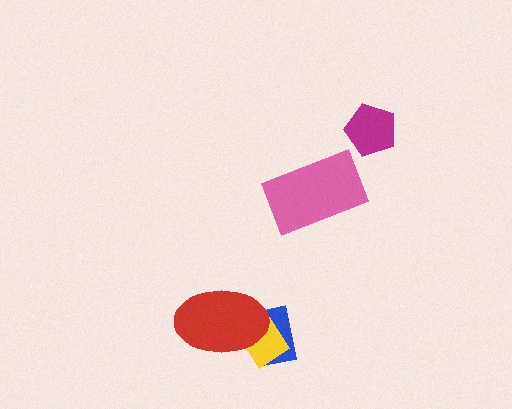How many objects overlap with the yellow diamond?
2 objects overlap with the yellow diamond.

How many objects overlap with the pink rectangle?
0 objects overlap with the pink rectangle.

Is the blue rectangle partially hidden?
Yes, it is partially covered by another shape.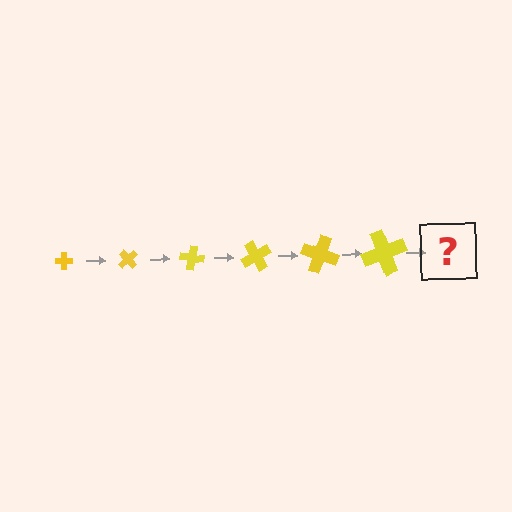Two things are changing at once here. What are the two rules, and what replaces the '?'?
The two rules are that the cross grows larger each step and it rotates 50 degrees each step. The '?' should be a cross, larger than the previous one and rotated 300 degrees from the start.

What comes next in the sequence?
The next element should be a cross, larger than the previous one and rotated 300 degrees from the start.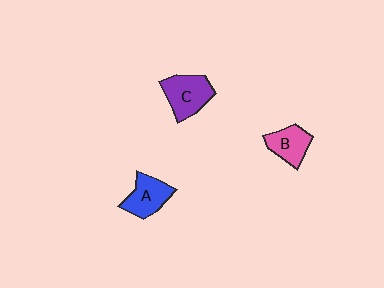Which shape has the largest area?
Shape C (purple).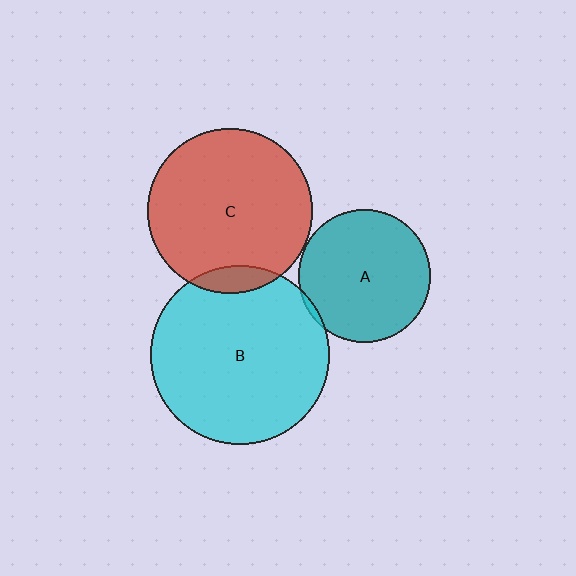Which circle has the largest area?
Circle B (cyan).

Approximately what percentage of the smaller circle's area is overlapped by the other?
Approximately 5%.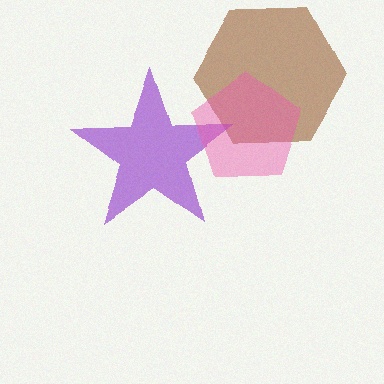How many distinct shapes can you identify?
There are 3 distinct shapes: a brown hexagon, a purple star, a pink pentagon.